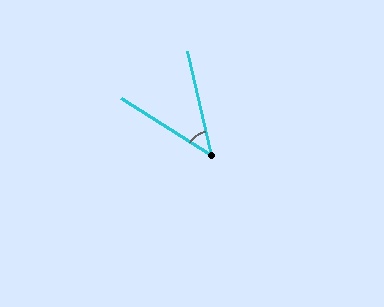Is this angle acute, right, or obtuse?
It is acute.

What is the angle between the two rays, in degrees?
Approximately 45 degrees.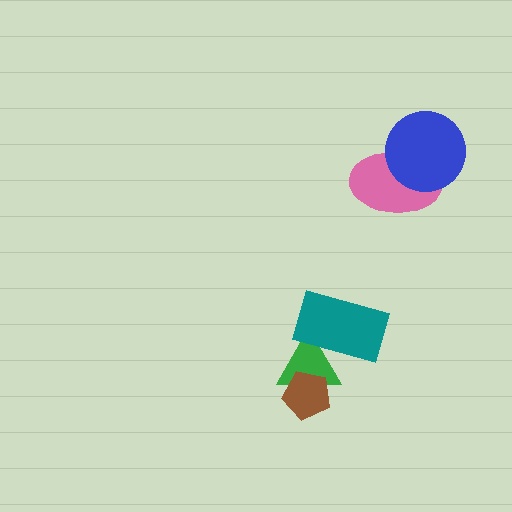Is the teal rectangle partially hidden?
No, no other shape covers it.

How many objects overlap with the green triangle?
2 objects overlap with the green triangle.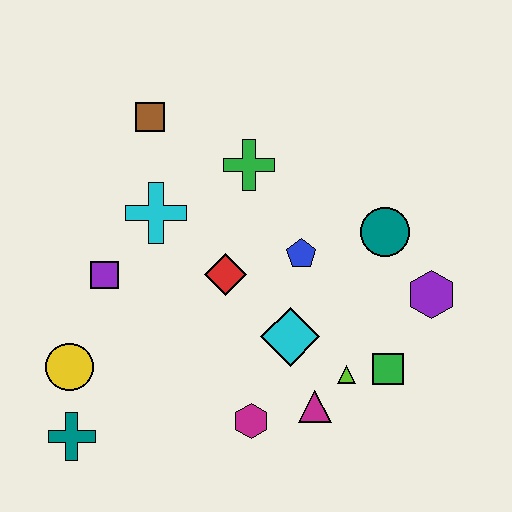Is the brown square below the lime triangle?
No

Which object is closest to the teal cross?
The yellow circle is closest to the teal cross.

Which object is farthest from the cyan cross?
The purple hexagon is farthest from the cyan cross.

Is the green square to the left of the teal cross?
No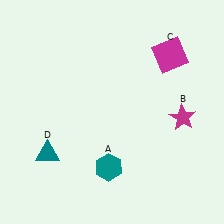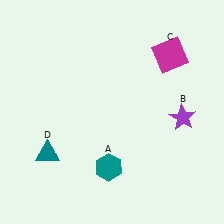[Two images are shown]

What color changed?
The star (B) changed from magenta in Image 1 to purple in Image 2.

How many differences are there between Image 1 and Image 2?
There is 1 difference between the two images.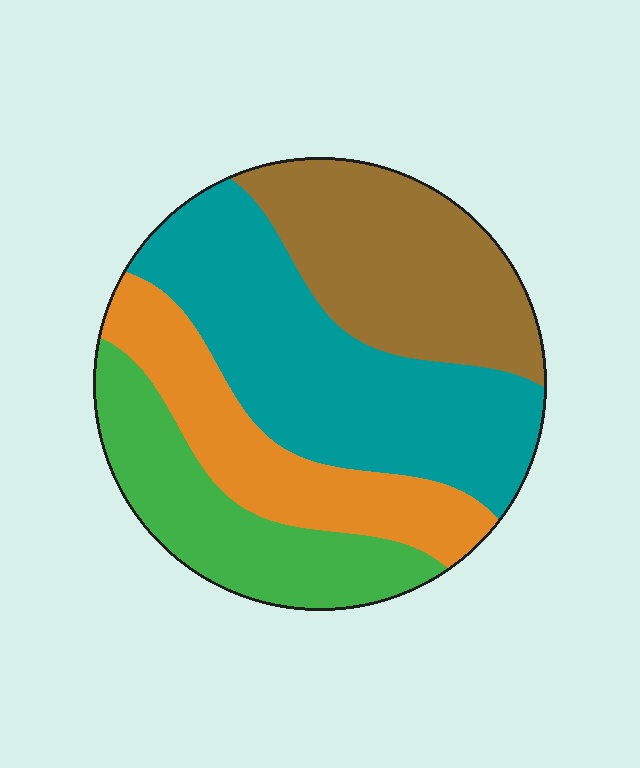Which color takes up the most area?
Teal, at roughly 35%.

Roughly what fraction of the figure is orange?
Orange takes up about one fifth (1/5) of the figure.